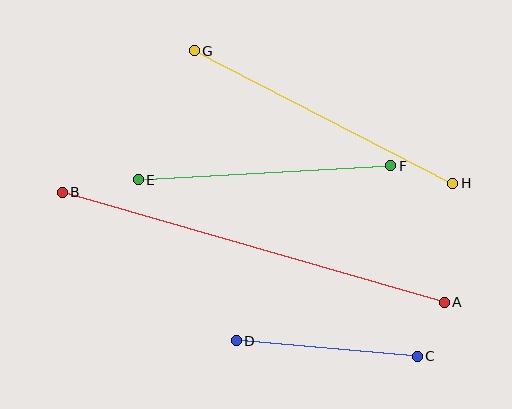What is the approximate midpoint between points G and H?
The midpoint is at approximately (323, 117) pixels.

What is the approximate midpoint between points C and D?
The midpoint is at approximately (327, 349) pixels.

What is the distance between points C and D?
The distance is approximately 182 pixels.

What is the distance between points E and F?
The distance is approximately 253 pixels.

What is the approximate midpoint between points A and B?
The midpoint is at approximately (253, 247) pixels.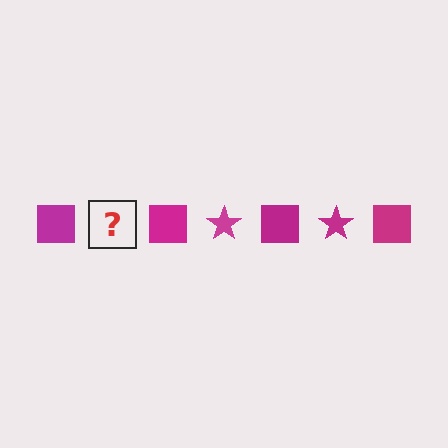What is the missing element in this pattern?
The missing element is a magenta star.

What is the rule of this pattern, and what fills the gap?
The rule is that the pattern cycles through square, star shapes in magenta. The gap should be filled with a magenta star.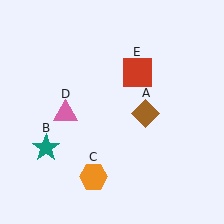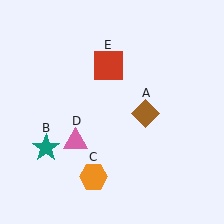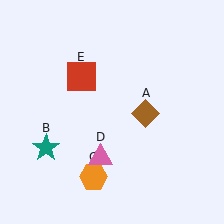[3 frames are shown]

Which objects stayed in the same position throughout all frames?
Brown diamond (object A) and teal star (object B) and orange hexagon (object C) remained stationary.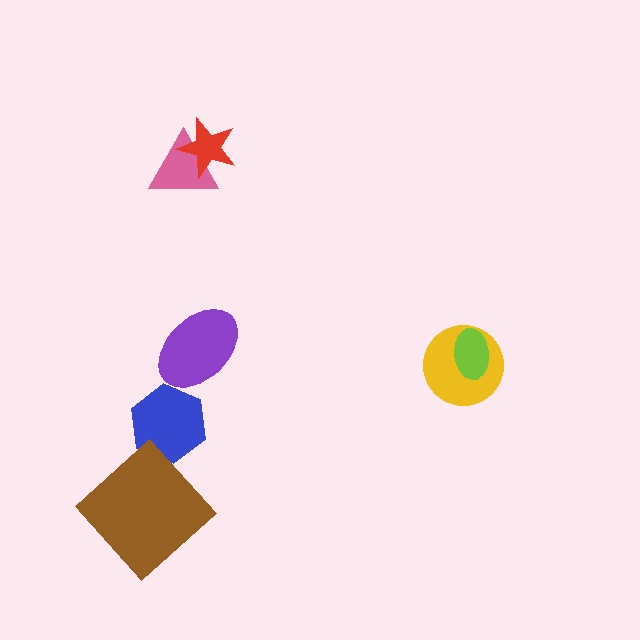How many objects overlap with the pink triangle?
1 object overlaps with the pink triangle.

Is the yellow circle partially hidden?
Yes, it is partially covered by another shape.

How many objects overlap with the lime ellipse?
1 object overlaps with the lime ellipse.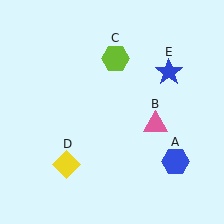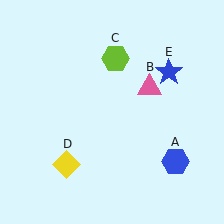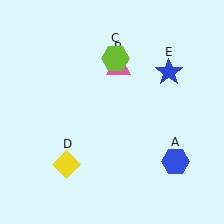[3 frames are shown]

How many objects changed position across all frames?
1 object changed position: pink triangle (object B).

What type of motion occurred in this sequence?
The pink triangle (object B) rotated counterclockwise around the center of the scene.